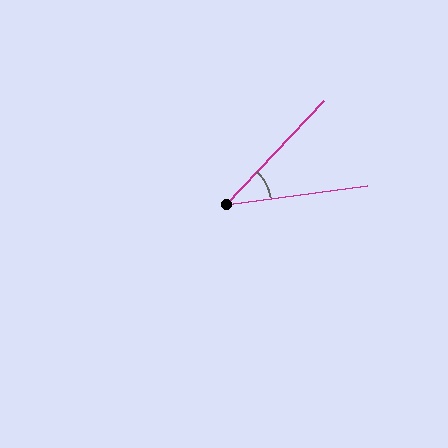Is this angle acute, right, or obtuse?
It is acute.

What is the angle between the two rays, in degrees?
Approximately 39 degrees.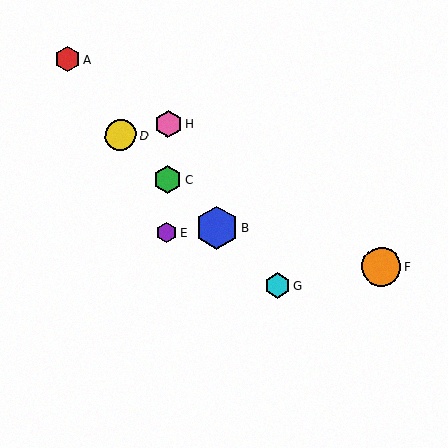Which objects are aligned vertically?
Objects C, E, H are aligned vertically.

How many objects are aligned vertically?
3 objects (C, E, H) are aligned vertically.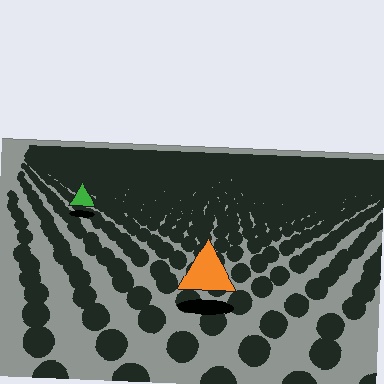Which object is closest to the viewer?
The orange triangle is closest. The texture marks near it are larger and more spread out.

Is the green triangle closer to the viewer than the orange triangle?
No. The orange triangle is closer — you can tell from the texture gradient: the ground texture is coarser near it.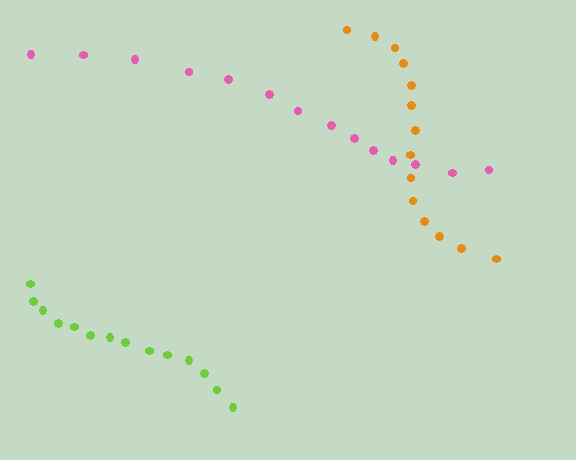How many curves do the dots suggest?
There are 3 distinct paths.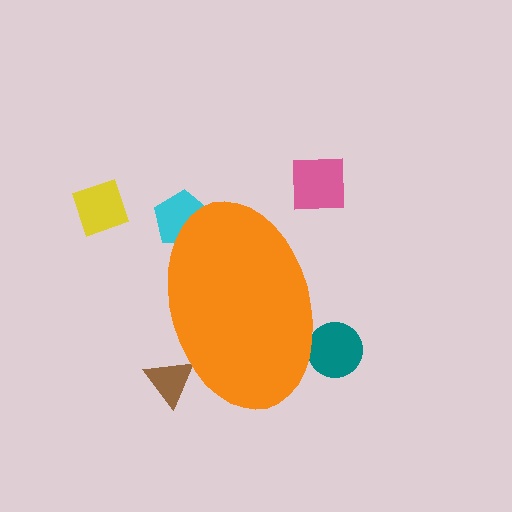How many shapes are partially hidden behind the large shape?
3 shapes are partially hidden.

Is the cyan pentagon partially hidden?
Yes, the cyan pentagon is partially hidden behind the orange ellipse.